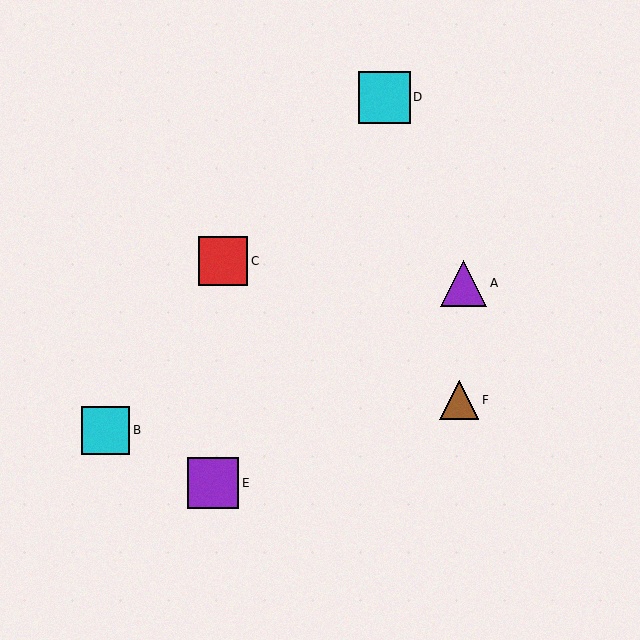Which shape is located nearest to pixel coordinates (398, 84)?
The cyan square (labeled D) at (385, 97) is nearest to that location.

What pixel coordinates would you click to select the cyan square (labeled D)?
Click at (385, 97) to select the cyan square D.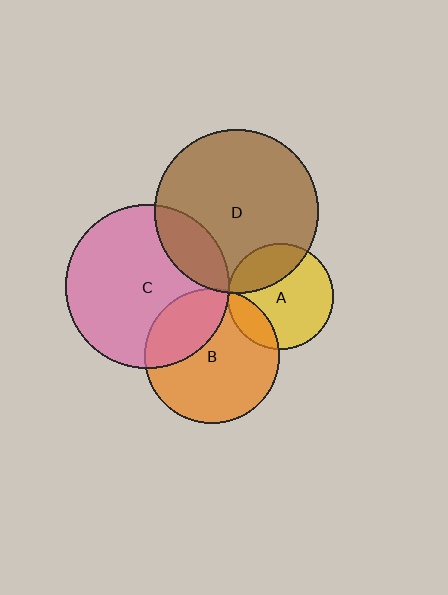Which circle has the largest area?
Circle C (pink).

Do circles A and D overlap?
Yes.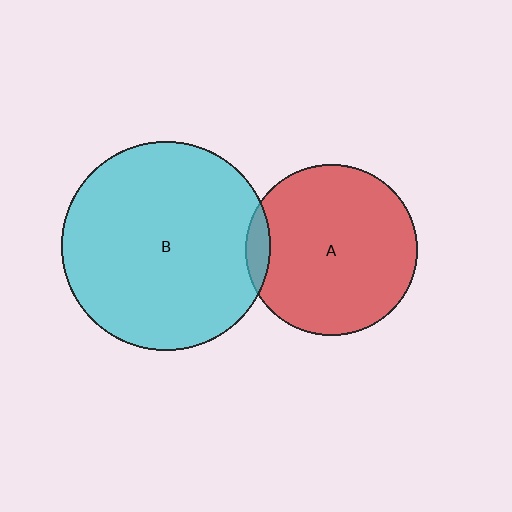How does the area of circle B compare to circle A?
Approximately 1.5 times.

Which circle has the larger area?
Circle B (cyan).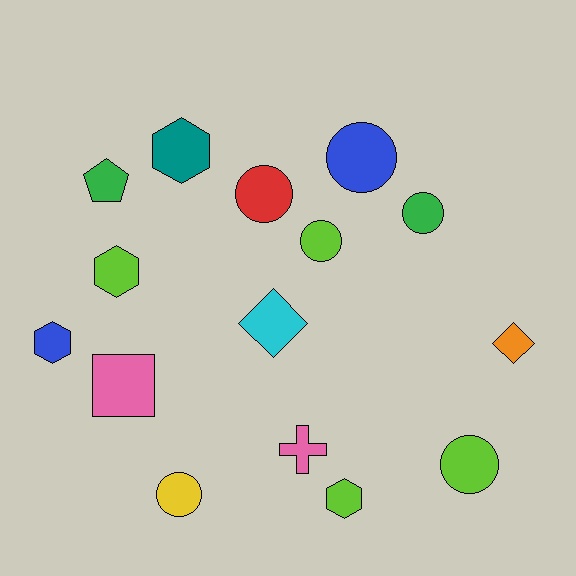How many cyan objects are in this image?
There is 1 cyan object.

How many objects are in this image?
There are 15 objects.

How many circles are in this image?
There are 6 circles.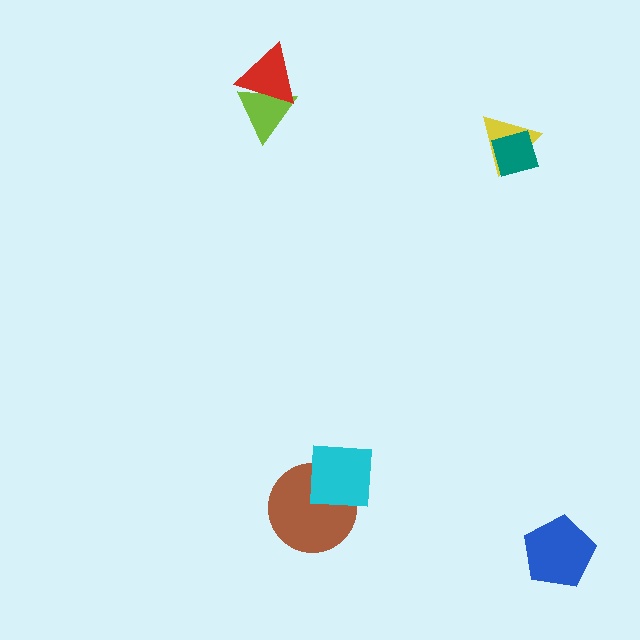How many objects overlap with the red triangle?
1 object overlaps with the red triangle.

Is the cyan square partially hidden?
No, no other shape covers it.